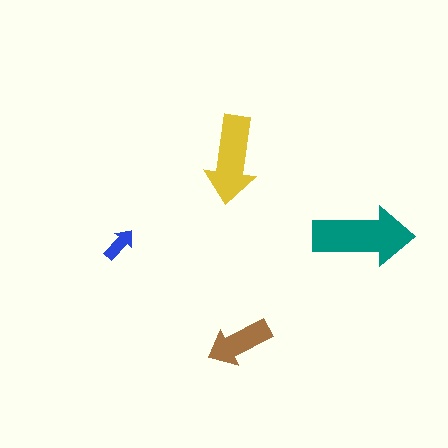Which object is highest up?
The yellow arrow is topmost.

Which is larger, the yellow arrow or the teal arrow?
The teal one.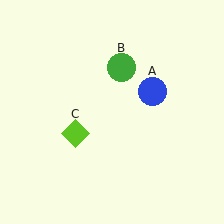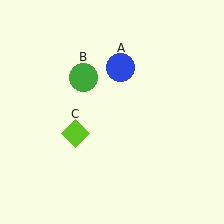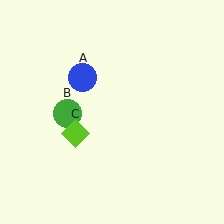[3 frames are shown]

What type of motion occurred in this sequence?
The blue circle (object A), green circle (object B) rotated counterclockwise around the center of the scene.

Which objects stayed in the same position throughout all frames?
Lime diamond (object C) remained stationary.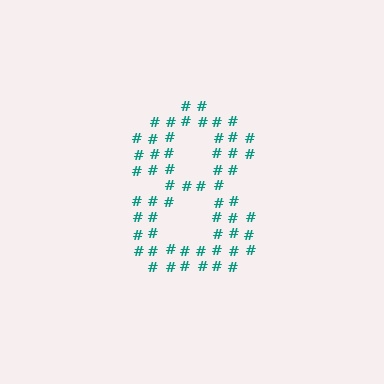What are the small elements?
The small elements are hash symbols.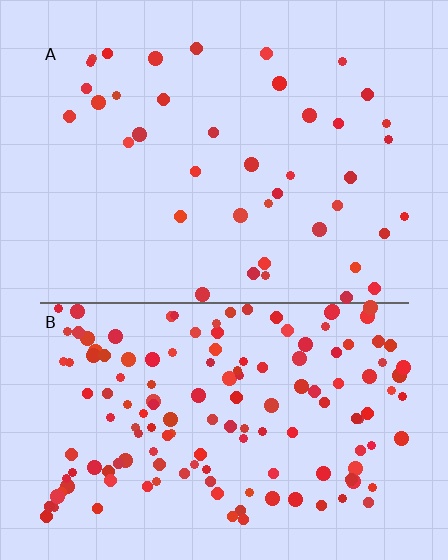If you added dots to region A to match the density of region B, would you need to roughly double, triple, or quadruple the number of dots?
Approximately quadruple.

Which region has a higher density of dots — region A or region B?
B (the bottom).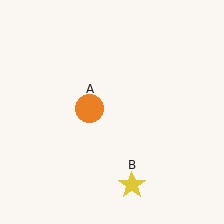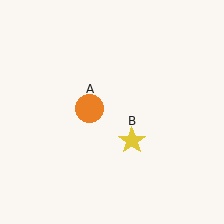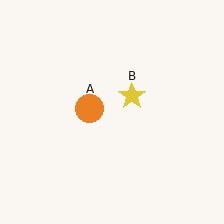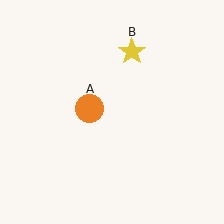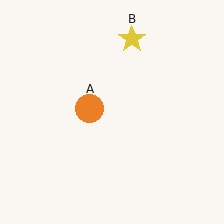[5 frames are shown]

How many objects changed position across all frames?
1 object changed position: yellow star (object B).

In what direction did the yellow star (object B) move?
The yellow star (object B) moved up.